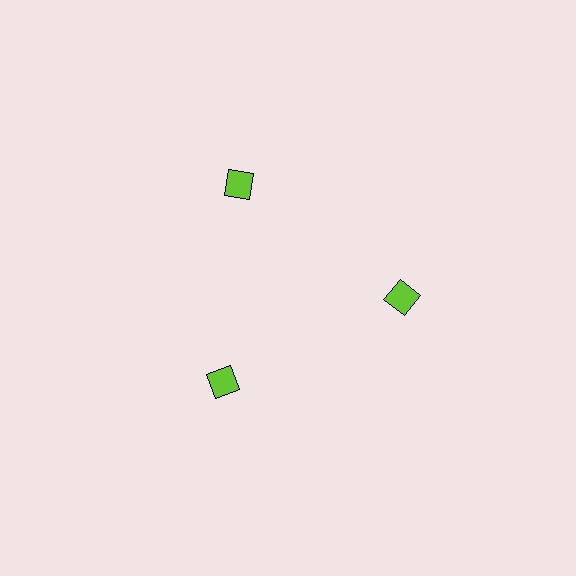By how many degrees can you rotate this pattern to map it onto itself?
The pattern maps onto itself every 120 degrees of rotation.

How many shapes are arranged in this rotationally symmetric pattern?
There are 3 shapes, arranged in 3 groups of 1.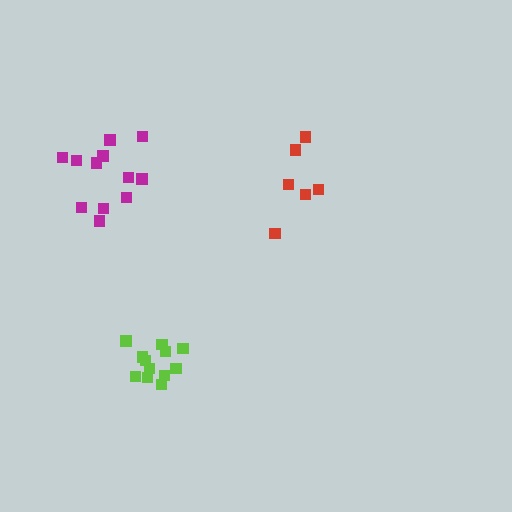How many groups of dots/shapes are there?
There are 3 groups.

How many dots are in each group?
Group 1: 12 dots, Group 2: 6 dots, Group 3: 12 dots (30 total).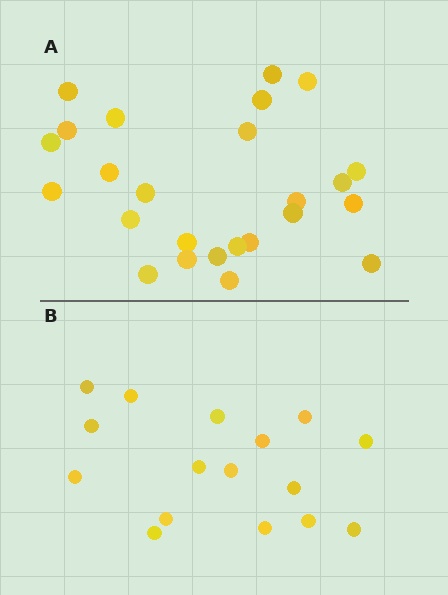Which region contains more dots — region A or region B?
Region A (the top region) has more dots.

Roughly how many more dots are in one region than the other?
Region A has roughly 8 or so more dots than region B.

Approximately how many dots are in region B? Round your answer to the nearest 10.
About 20 dots. (The exact count is 16, which rounds to 20.)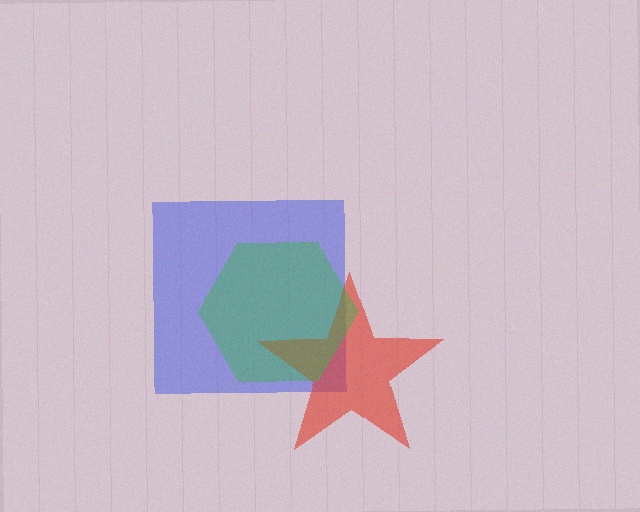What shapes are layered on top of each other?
The layered shapes are: a blue square, a red star, a green hexagon.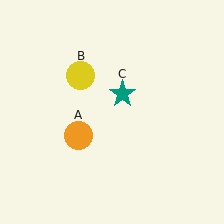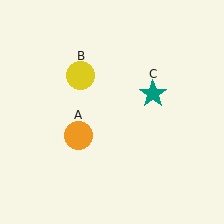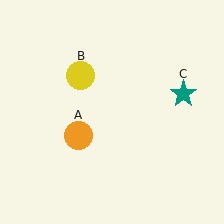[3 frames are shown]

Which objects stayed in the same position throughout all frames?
Orange circle (object A) and yellow circle (object B) remained stationary.